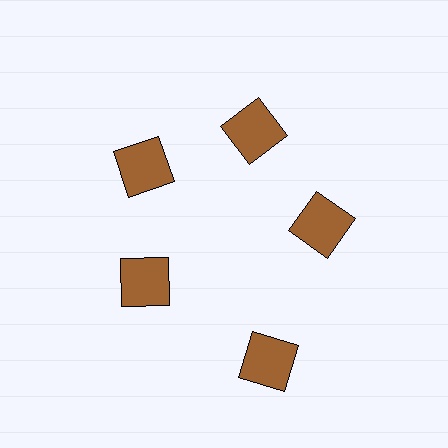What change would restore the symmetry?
The symmetry would be restored by moving it inward, back onto the ring so that all 5 squares sit at equal angles and equal distance from the center.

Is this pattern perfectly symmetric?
No. The 5 brown squares are arranged in a ring, but one element near the 5 o'clock position is pushed outward from the center, breaking the 5-fold rotational symmetry.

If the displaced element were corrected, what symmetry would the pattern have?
It would have 5-fold rotational symmetry — the pattern would map onto itself every 72 degrees.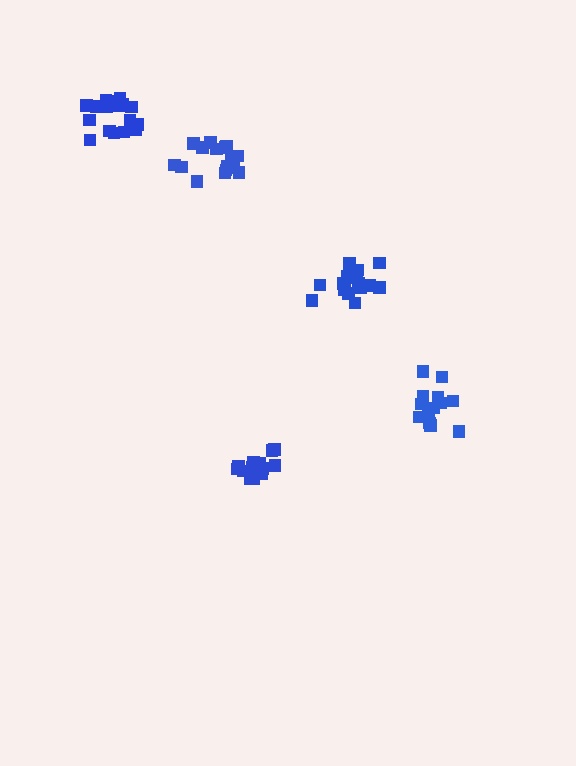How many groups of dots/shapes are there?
There are 5 groups.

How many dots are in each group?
Group 1: 18 dots, Group 2: 15 dots, Group 3: 13 dots, Group 4: 17 dots, Group 5: 18 dots (81 total).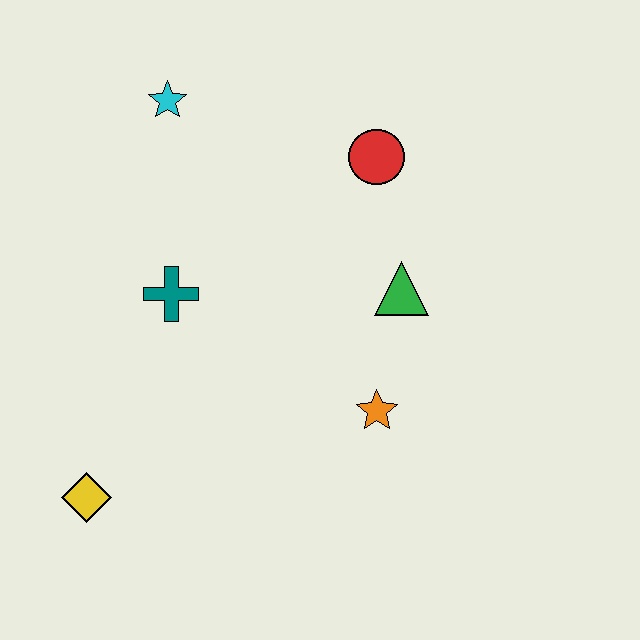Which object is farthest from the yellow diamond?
The red circle is farthest from the yellow diamond.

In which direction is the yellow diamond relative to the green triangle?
The yellow diamond is to the left of the green triangle.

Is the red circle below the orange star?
No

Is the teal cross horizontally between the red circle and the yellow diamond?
Yes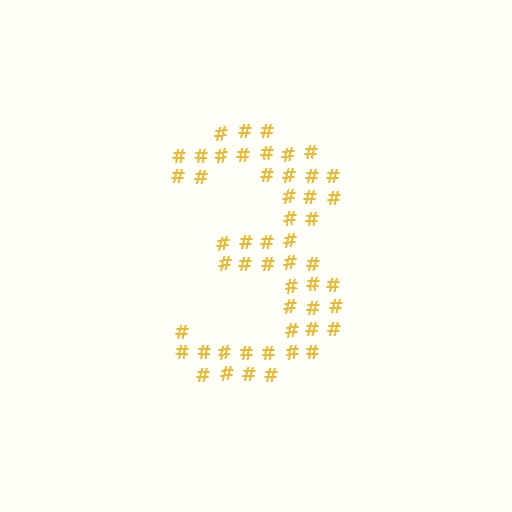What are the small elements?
The small elements are hash symbols.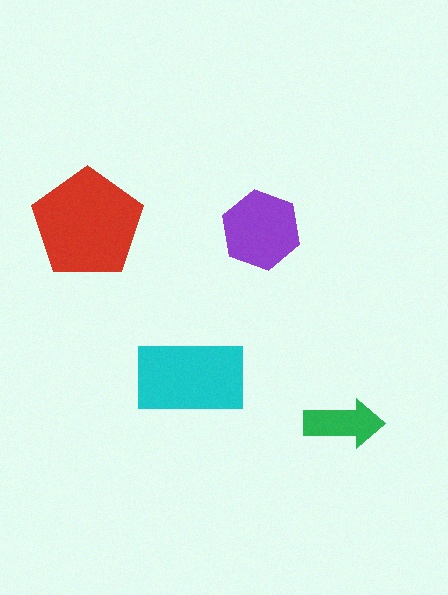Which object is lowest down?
The green arrow is bottommost.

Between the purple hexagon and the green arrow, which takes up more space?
The purple hexagon.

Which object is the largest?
The red pentagon.